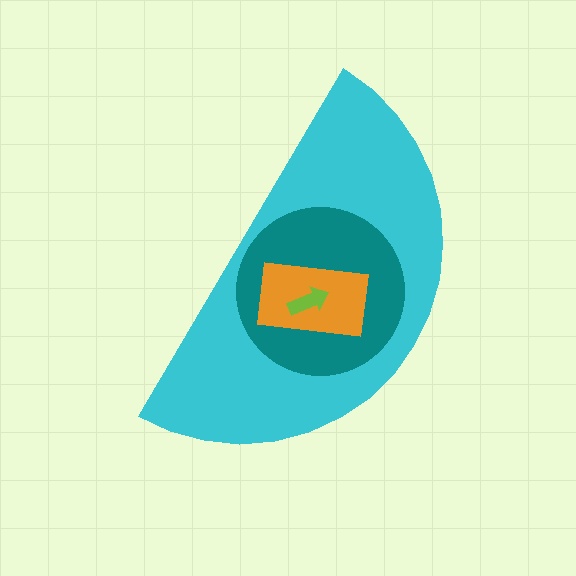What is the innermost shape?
The lime arrow.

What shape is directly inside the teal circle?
The orange rectangle.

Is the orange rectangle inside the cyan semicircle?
Yes.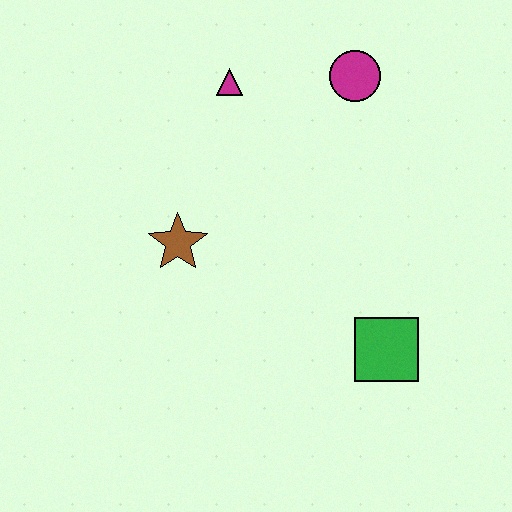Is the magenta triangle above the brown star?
Yes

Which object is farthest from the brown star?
The magenta circle is farthest from the brown star.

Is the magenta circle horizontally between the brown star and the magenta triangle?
No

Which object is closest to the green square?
The brown star is closest to the green square.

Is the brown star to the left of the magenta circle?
Yes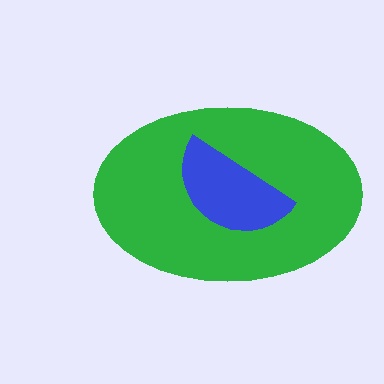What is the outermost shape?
The green ellipse.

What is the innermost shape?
The blue semicircle.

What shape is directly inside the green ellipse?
The blue semicircle.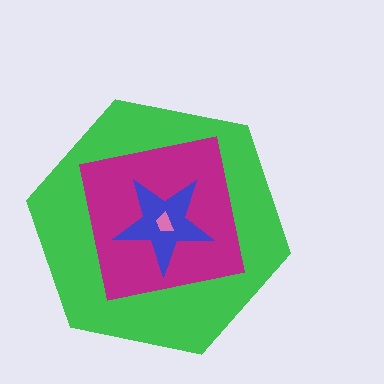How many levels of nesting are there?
4.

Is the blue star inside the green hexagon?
Yes.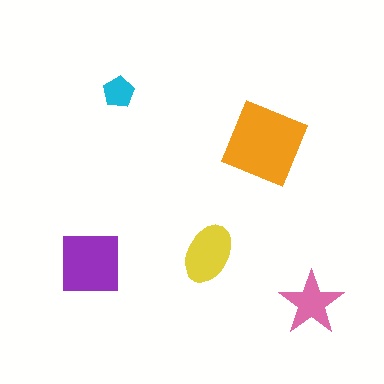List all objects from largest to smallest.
The orange diamond, the purple square, the yellow ellipse, the pink star, the cyan pentagon.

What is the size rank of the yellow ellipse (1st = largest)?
3rd.